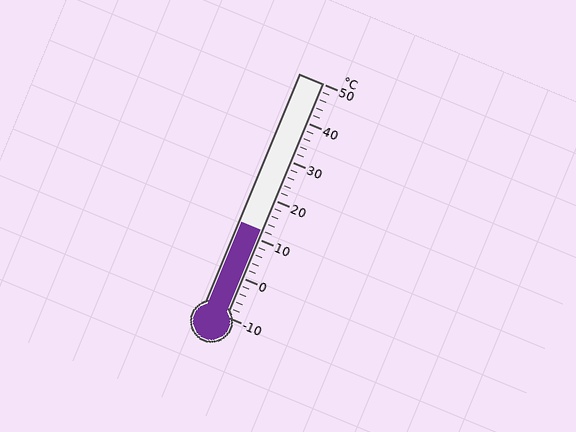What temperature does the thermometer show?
The thermometer shows approximately 12°C.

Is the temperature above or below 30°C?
The temperature is below 30°C.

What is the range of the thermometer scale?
The thermometer scale ranges from -10°C to 50°C.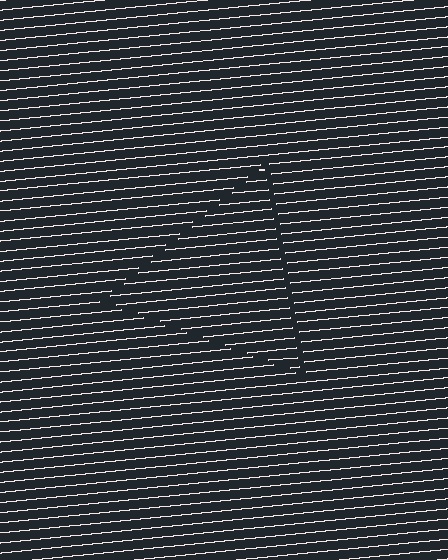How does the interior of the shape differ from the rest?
The interior of the shape contains the same grating, shifted by half a period — the contour is defined by the phase discontinuity where line-ends from the inner and outer gratings abut.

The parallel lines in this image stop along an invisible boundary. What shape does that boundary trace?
An illusory triangle. The interior of the shape contains the same grating, shifted by half a period — the contour is defined by the phase discontinuity where line-ends from the inner and outer gratings abut.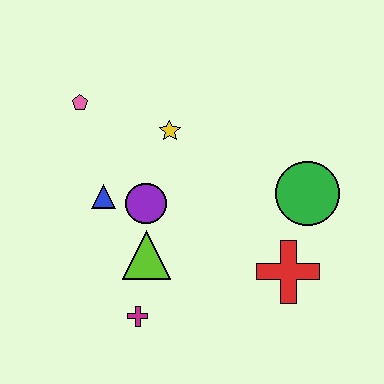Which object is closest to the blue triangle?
The purple circle is closest to the blue triangle.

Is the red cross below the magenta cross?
No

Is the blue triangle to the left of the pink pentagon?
No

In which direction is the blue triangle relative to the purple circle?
The blue triangle is to the left of the purple circle.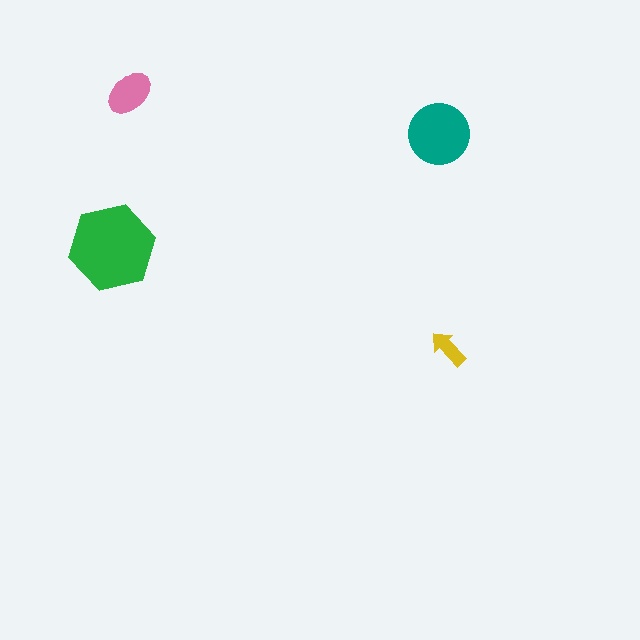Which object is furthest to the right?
The yellow arrow is rightmost.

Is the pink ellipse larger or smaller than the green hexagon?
Smaller.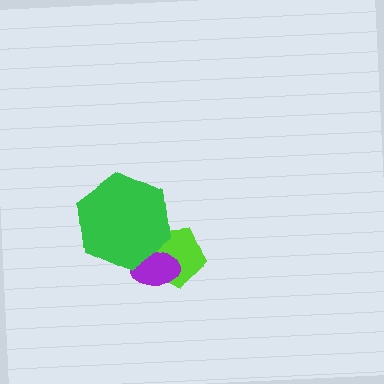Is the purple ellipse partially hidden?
Yes, it is partially covered by another shape.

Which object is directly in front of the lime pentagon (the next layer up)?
The purple ellipse is directly in front of the lime pentagon.